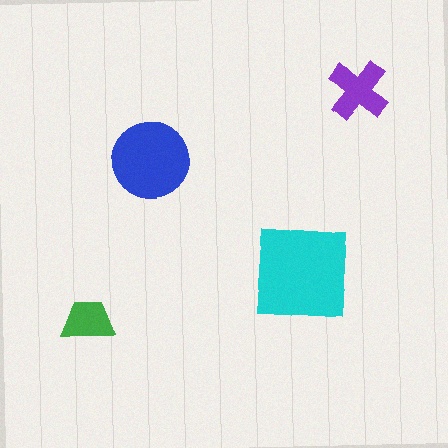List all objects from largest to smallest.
The cyan square, the blue circle, the purple cross, the green trapezoid.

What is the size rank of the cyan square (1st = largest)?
1st.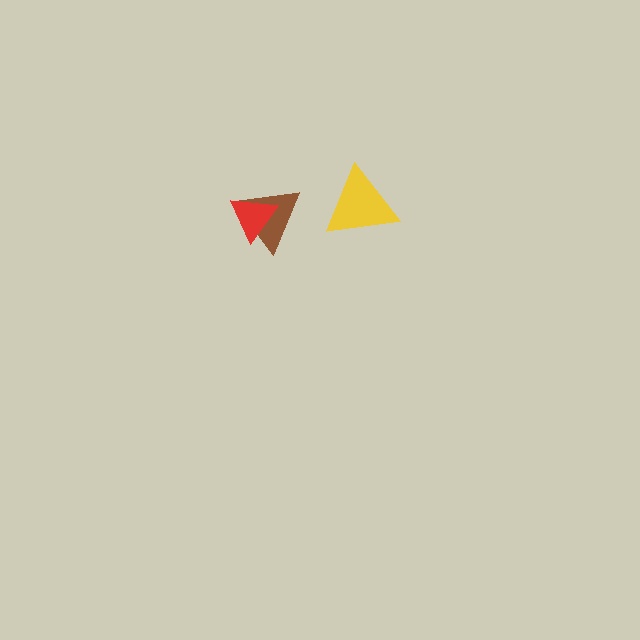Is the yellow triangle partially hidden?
No, no other shape covers it.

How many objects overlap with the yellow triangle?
0 objects overlap with the yellow triangle.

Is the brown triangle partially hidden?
Yes, it is partially covered by another shape.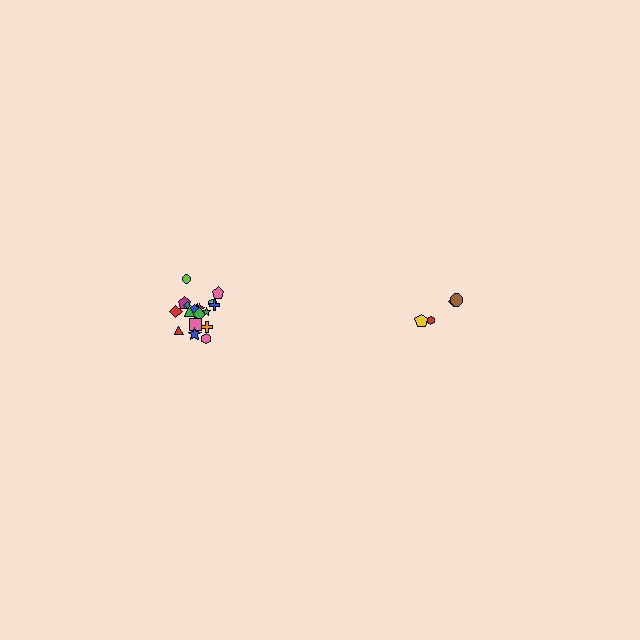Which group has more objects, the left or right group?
The left group.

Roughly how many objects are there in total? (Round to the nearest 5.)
Roughly 20 objects in total.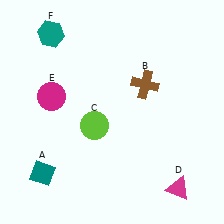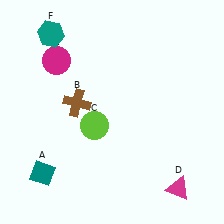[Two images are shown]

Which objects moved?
The objects that moved are: the brown cross (B), the magenta circle (E).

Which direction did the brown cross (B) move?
The brown cross (B) moved left.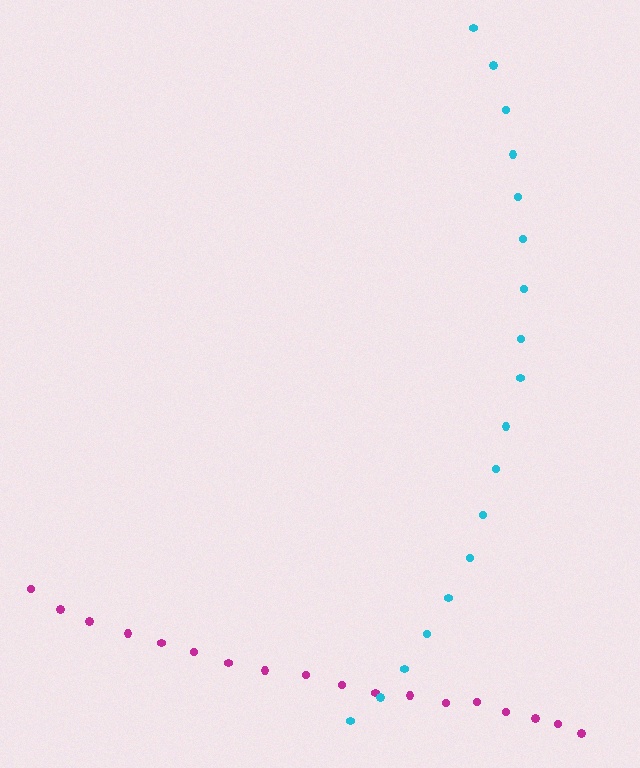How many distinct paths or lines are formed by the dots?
There are 2 distinct paths.